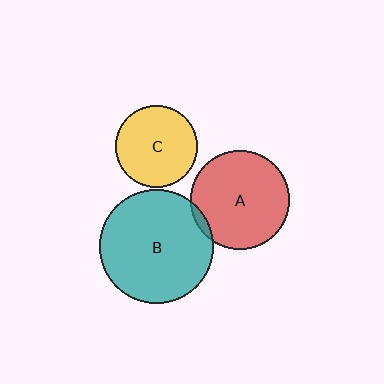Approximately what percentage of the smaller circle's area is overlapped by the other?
Approximately 5%.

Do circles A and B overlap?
Yes.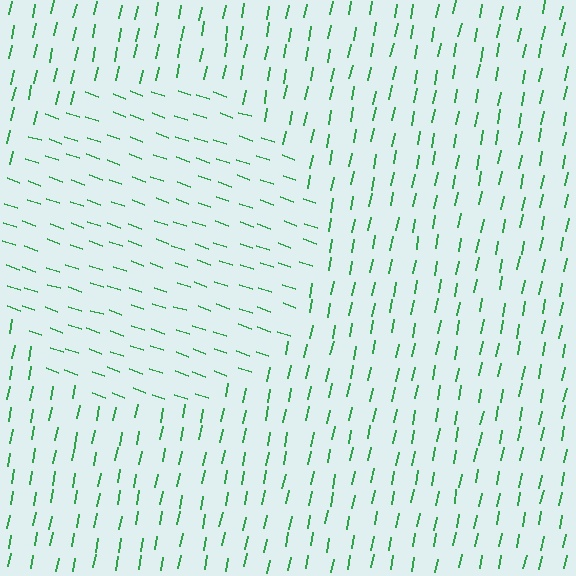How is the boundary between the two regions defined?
The boundary is defined purely by a change in line orientation (approximately 82 degrees difference). All lines are the same color and thickness.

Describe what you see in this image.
The image is filled with small green line segments. A circle region in the image has lines oriented differently from the surrounding lines, creating a visible texture boundary.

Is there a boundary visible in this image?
Yes, there is a texture boundary formed by a change in line orientation.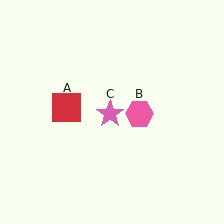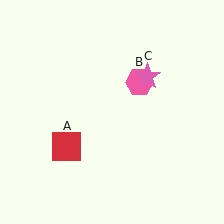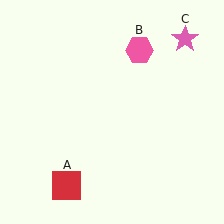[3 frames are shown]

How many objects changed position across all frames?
3 objects changed position: red square (object A), pink hexagon (object B), pink star (object C).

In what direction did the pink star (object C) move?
The pink star (object C) moved up and to the right.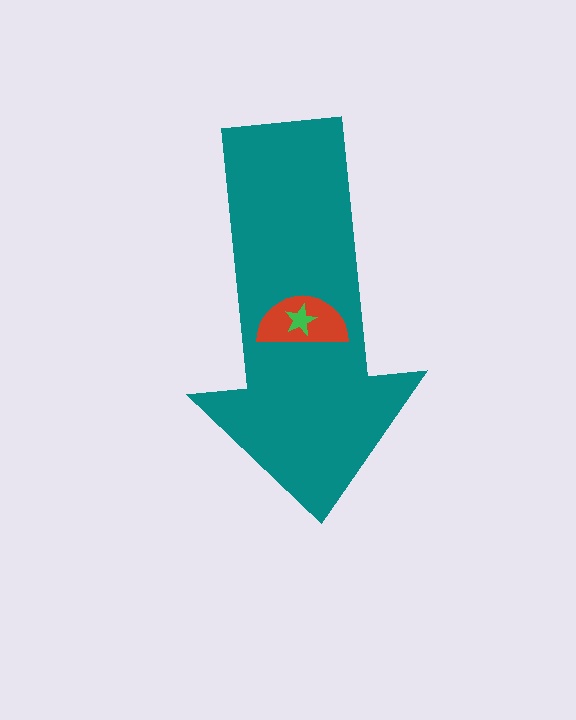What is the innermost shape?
The green star.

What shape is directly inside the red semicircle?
The green star.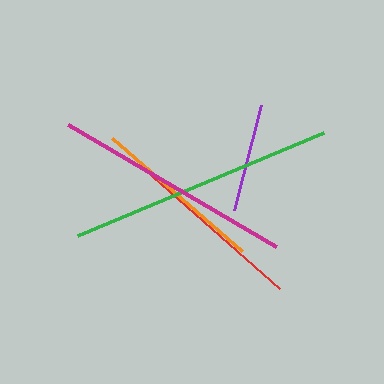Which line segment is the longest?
The green line is the longest at approximately 266 pixels.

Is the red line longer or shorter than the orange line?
The red line is longer than the orange line.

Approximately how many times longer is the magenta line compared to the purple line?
The magenta line is approximately 2.2 times the length of the purple line.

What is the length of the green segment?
The green segment is approximately 266 pixels long.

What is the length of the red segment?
The red segment is approximately 181 pixels long.